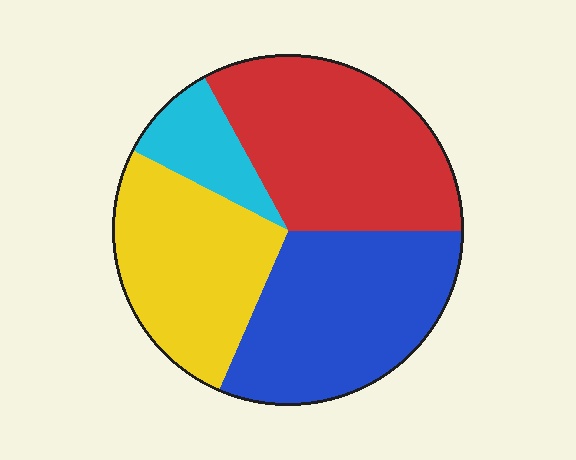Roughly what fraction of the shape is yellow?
Yellow covers about 25% of the shape.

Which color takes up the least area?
Cyan, at roughly 10%.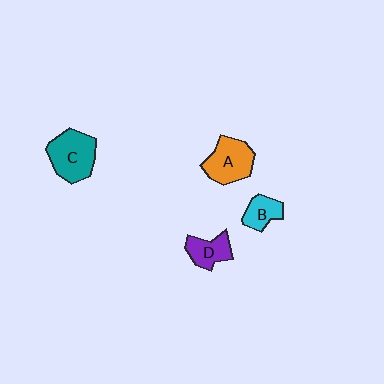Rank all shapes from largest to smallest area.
From largest to smallest: C (teal), A (orange), D (purple), B (cyan).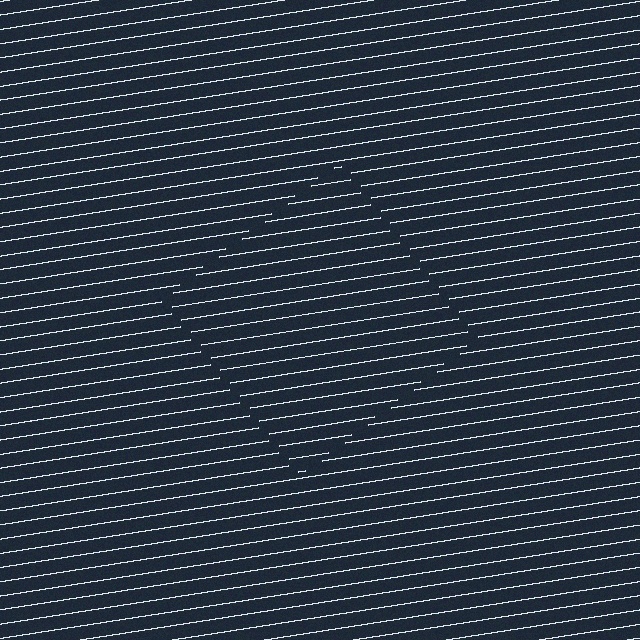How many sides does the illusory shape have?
4 sides — the line-ends trace a square.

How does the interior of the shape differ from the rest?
The interior of the shape contains the same grating, shifted by half a period — the contour is defined by the phase discontinuity where line-ends from the inner and outer gratings abut.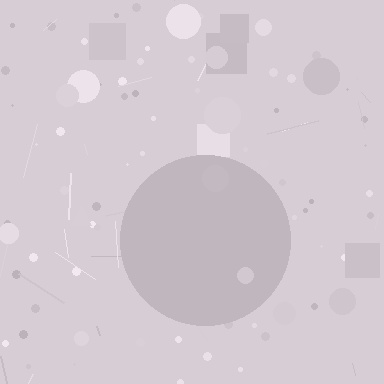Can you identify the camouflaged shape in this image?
The camouflaged shape is a circle.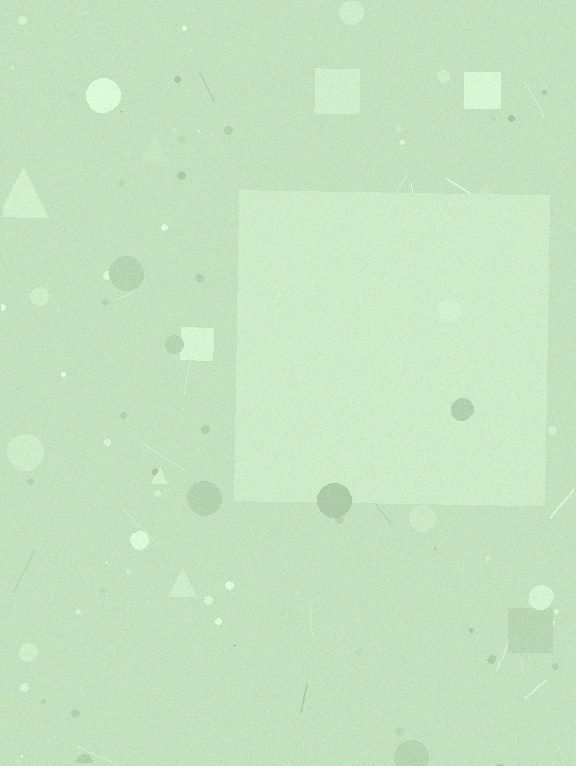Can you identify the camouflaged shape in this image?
The camouflaged shape is a square.